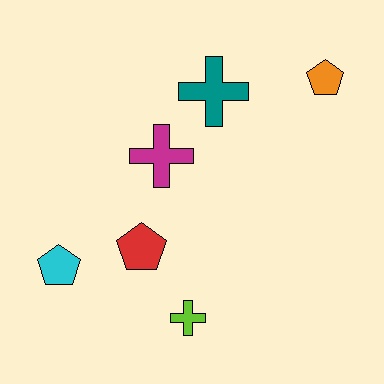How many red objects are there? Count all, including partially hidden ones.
There is 1 red object.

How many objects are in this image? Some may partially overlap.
There are 6 objects.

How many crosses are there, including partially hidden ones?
There are 3 crosses.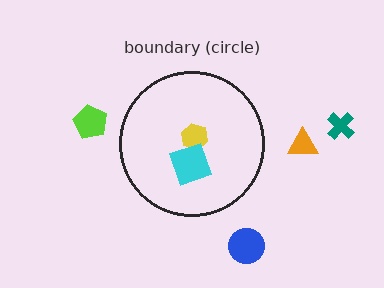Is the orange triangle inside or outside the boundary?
Outside.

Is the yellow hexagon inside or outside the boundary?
Inside.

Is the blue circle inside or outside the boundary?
Outside.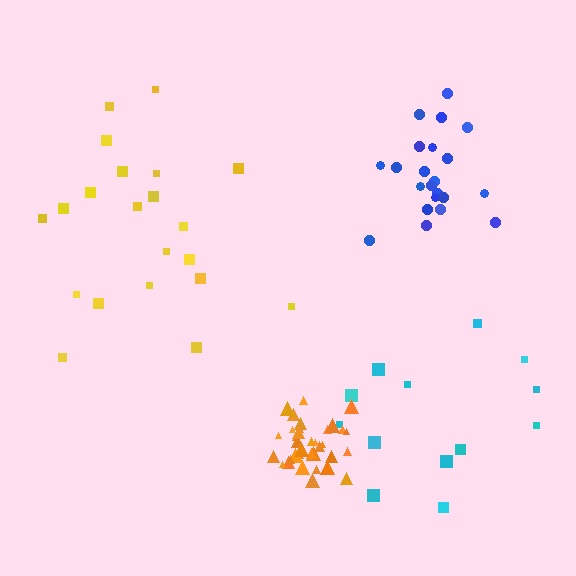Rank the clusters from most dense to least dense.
orange, blue, yellow, cyan.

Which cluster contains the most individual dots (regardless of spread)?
Orange (35).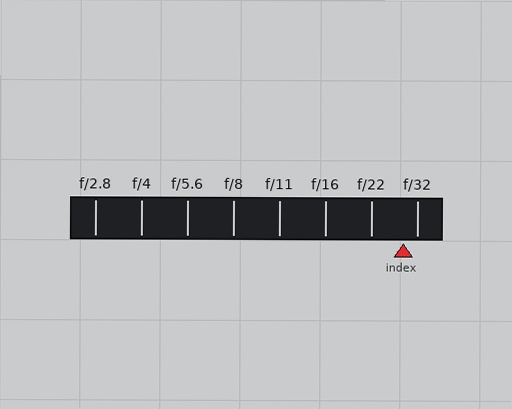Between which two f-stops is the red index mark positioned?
The index mark is between f/22 and f/32.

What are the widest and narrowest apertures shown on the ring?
The widest aperture shown is f/2.8 and the narrowest is f/32.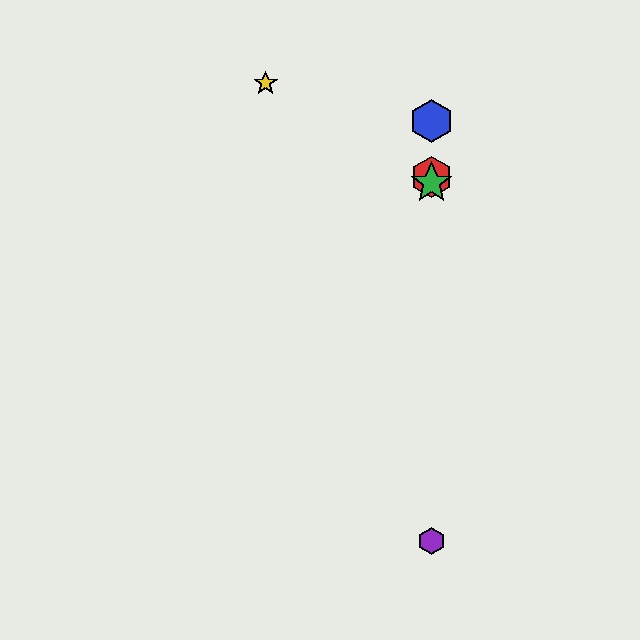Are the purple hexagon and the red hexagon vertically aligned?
Yes, both are at x≈432.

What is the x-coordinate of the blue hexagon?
The blue hexagon is at x≈432.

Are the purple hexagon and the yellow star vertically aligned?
No, the purple hexagon is at x≈432 and the yellow star is at x≈266.